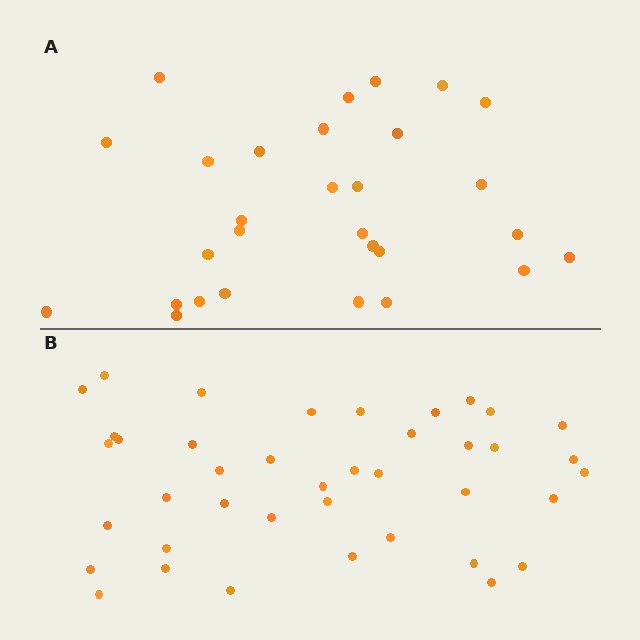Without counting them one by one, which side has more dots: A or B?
Region B (the bottom region) has more dots.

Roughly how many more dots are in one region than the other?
Region B has roughly 12 or so more dots than region A.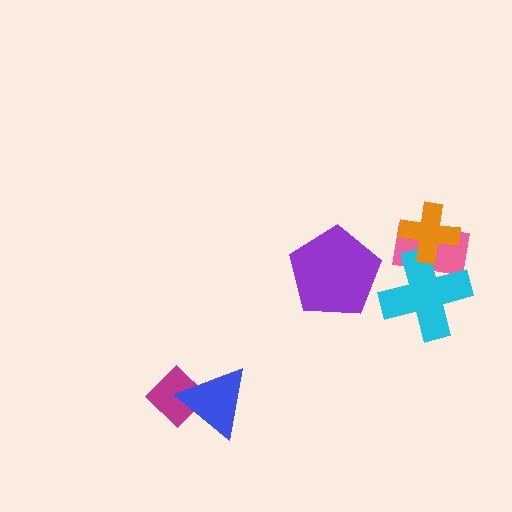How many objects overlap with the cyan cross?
2 objects overlap with the cyan cross.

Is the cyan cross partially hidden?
Yes, it is partially covered by another shape.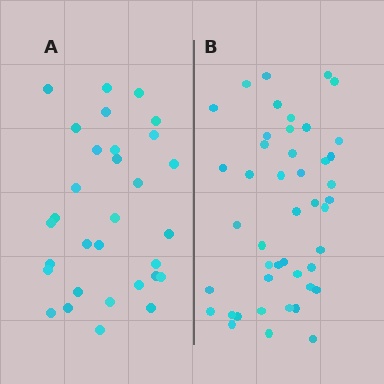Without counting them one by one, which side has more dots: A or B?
Region B (the right region) has more dots.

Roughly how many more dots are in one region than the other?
Region B has approximately 15 more dots than region A.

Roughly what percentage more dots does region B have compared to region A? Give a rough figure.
About 45% more.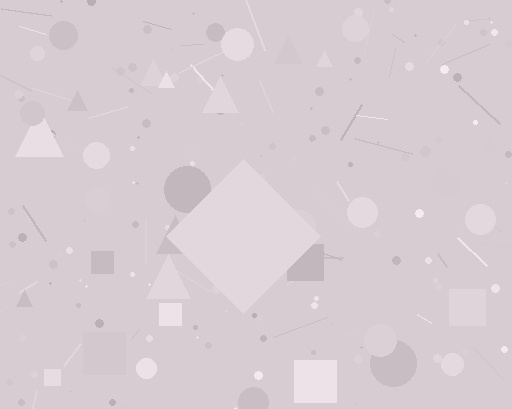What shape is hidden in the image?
A diamond is hidden in the image.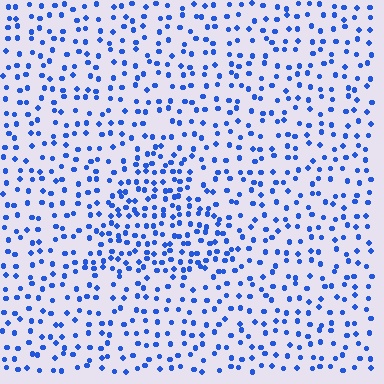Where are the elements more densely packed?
The elements are more densely packed inside the triangle boundary.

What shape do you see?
I see a triangle.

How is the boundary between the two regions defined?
The boundary is defined by a change in element density (approximately 1.8x ratio). All elements are the same color, size, and shape.